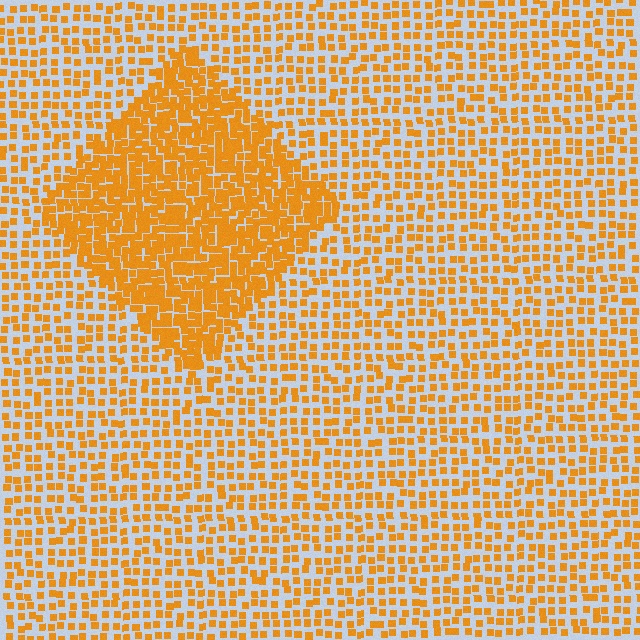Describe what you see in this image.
The image contains small orange elements arranged at two different densities. A diamond-shaped region is visible where the elements are more densely packed than the surrounding area.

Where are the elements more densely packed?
The elements are more densely packed inside the diamond boundary.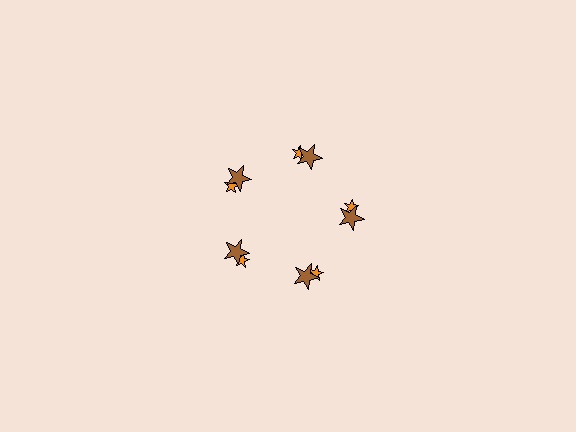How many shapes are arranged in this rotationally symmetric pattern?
There are 10 shapes, arranged in 5 groups of 2.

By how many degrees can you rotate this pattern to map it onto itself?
The pattern maps onto itself every 72 degrees of rotation.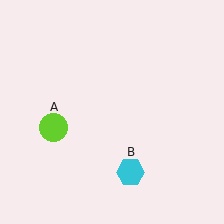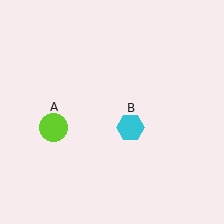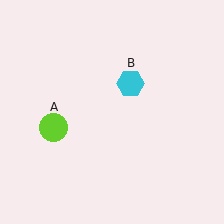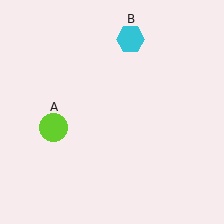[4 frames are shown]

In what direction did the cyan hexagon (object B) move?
The cyan hexagon (object B) moved up.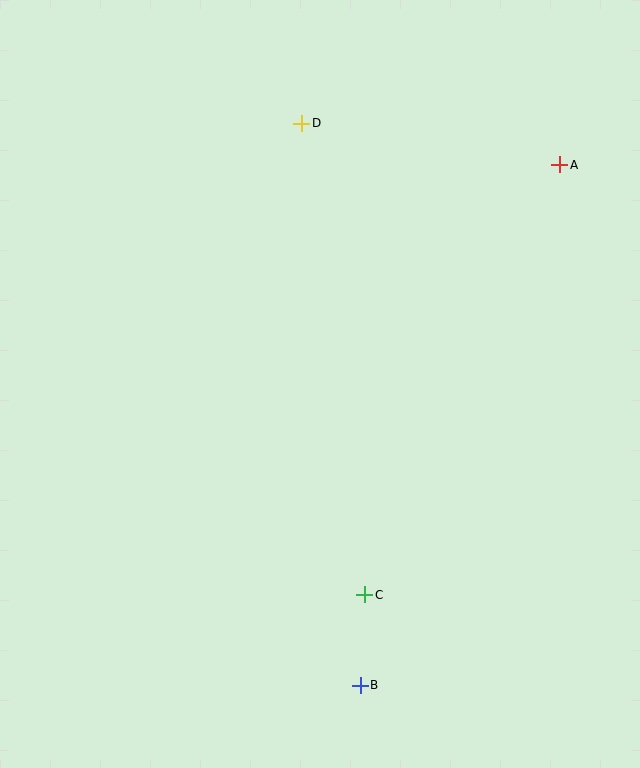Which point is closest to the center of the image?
Point C at (365, 595) is closest to the center.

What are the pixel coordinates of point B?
Point B is at (360, 685).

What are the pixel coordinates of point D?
Point D is at (302, 123).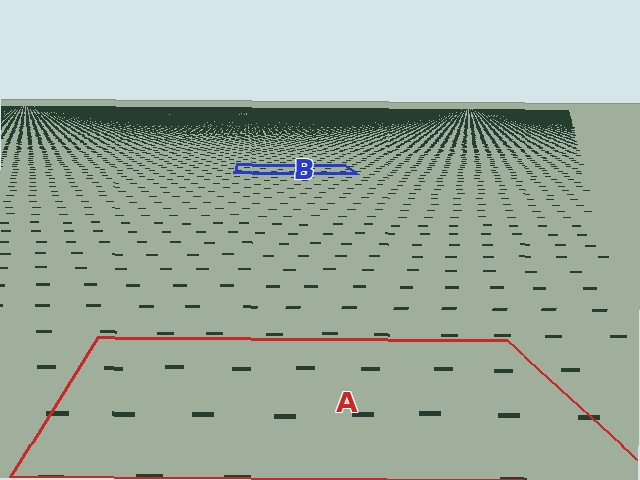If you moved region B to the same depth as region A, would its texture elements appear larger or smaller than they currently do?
They would appear larger. At a closer depth, the same texture elements are projected at a bigger on-screen size.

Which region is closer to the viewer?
Region A is closer. The texture elements there are larger and more spread out.